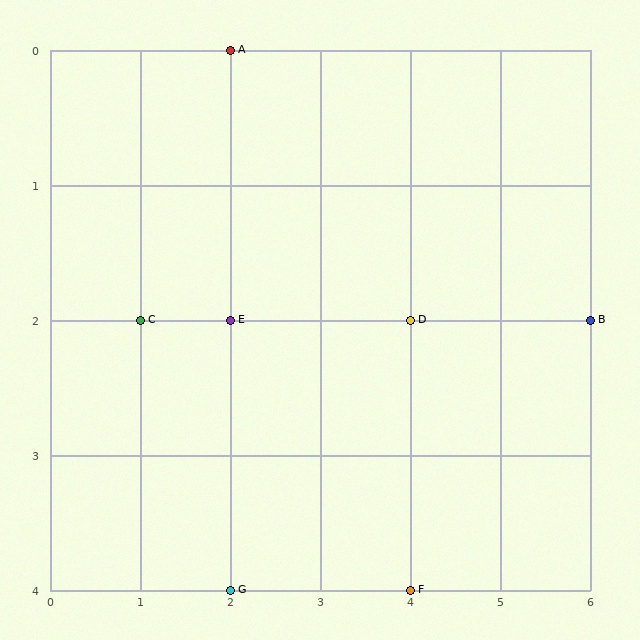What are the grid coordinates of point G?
Point G is at grid coordinates (2, 4).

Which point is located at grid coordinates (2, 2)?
Point E is at (2, 2).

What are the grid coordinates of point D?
Point D is at grid coordinates (4, 2).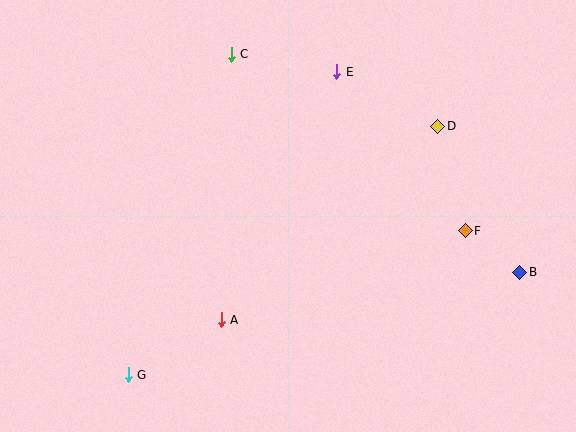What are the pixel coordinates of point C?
Point C is at (231, 54).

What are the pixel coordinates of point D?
Point D is at (438, 126).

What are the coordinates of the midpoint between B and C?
The midpoint between B and C is at (376, 163).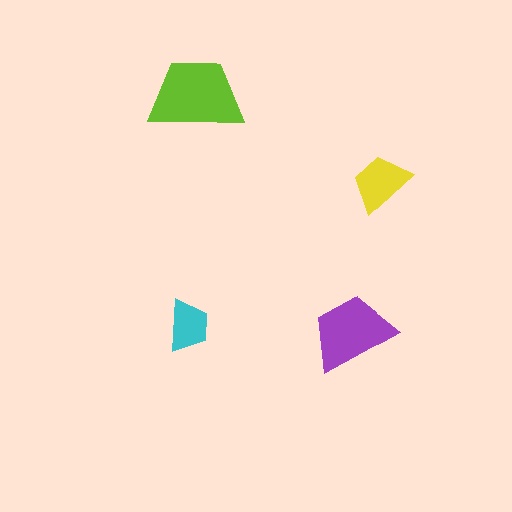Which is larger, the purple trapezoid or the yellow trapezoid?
The purple one.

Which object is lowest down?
The purple trapezoid is bottommost.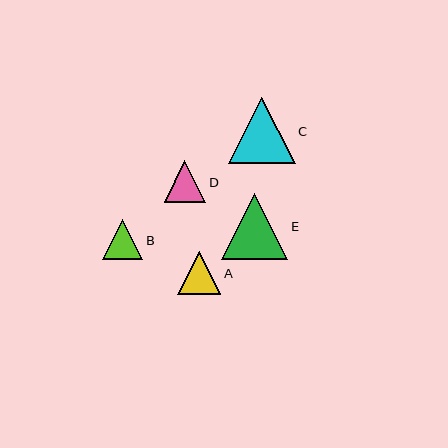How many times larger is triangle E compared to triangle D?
Triangle E is approximately 1.6 times the size of triangle D.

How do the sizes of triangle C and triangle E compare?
Triangle C and triangle E are approximately the same size.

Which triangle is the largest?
Triangle C is the largest with a size of approximately 67 pixels.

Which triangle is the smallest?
Triangle B is the smallest with a size of approximately 40 pixels.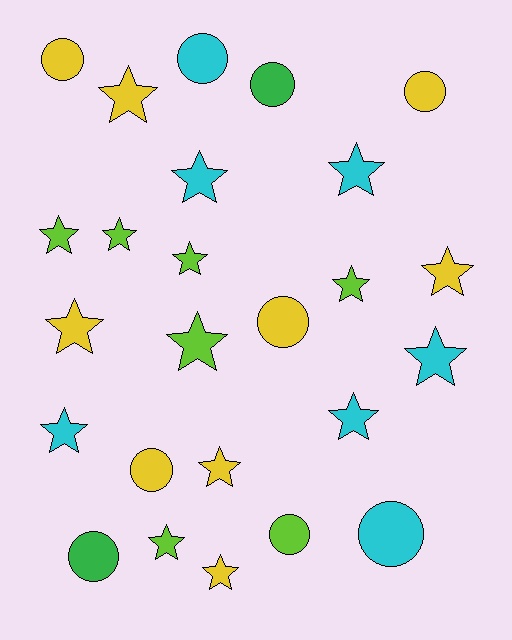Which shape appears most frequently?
Star, with 16 objects.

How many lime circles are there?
There is 1 lime circle.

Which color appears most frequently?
Yellow, with 9 objects.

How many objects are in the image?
There are 25 objects.